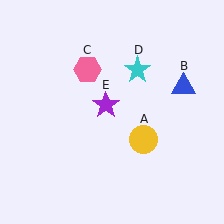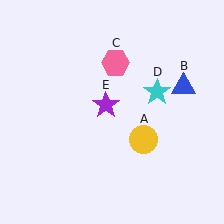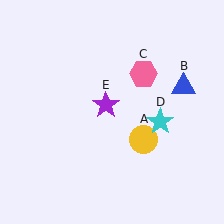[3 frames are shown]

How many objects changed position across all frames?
2 objects changed position: pink hexagon (object C), cyan star (object D).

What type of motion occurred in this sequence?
The pink hexagon (object C), cyan star (object D) rotated clockwise around the center of the scene.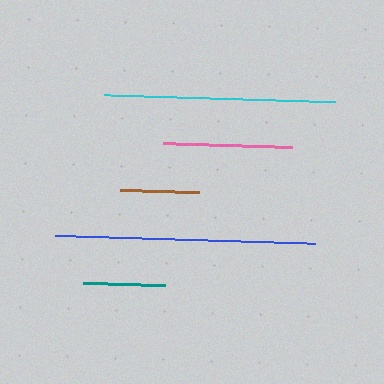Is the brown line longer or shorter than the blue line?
The blue line is longer than the brown line.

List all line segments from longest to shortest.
From longest to shortest: blue, cyan, pink, teal, brown.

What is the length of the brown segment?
The brown segment is approximately 79 pixels long.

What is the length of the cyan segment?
The cyan segment is approximately 232 pixels long.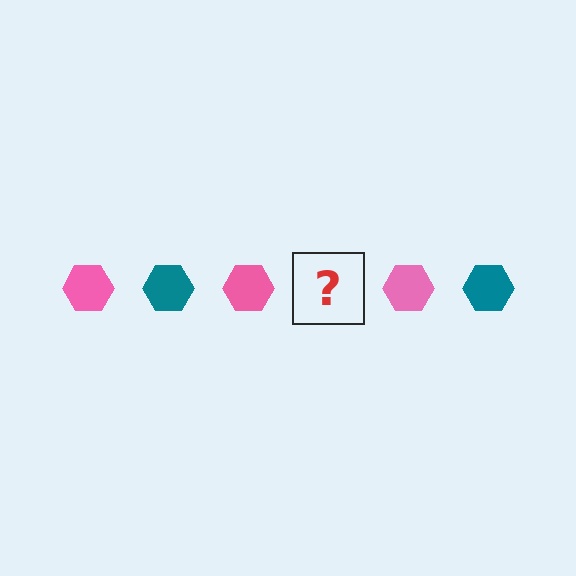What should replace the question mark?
The question mark should be replaced with a teal hexagon.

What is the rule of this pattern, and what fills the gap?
The rule is that the pattern cycles through pink, teal hexagons. The gap should be filled with a teal hexagon.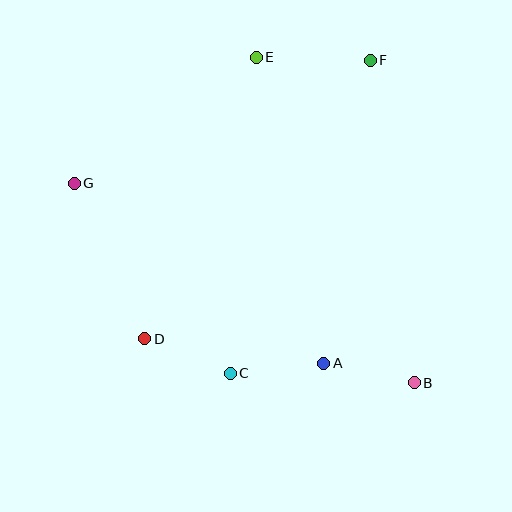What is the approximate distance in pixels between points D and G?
The distance between D and G is approximately 171 pixels.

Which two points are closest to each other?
Points C and D are closest to each other.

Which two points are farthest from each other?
Points B and G are farthest from each other.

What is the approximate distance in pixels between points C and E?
The distance between C and E is approximately 317 pixels.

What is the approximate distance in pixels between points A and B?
The distance between A and B is approximately 93 pixels.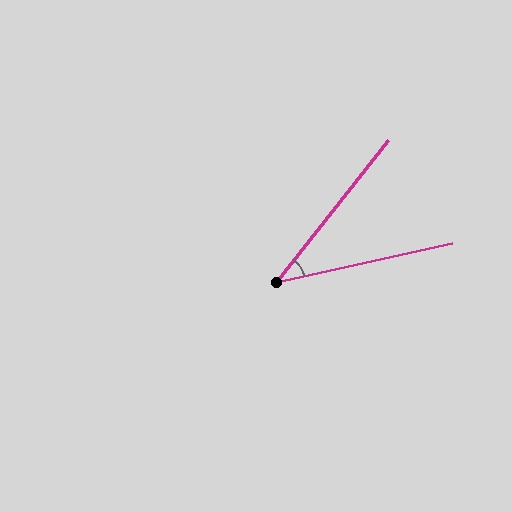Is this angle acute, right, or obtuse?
It is acute.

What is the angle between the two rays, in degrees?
Approximately 39 degrees.